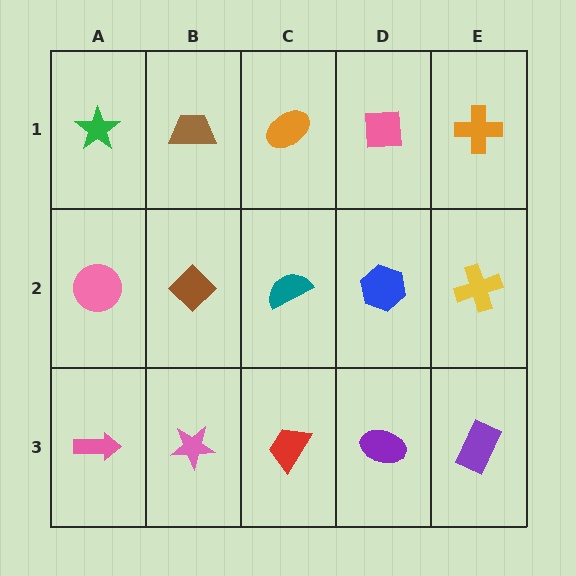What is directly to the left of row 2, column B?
A pink circle.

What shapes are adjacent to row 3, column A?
A pink circle (row 2, column A), a pink star (row 3, column B).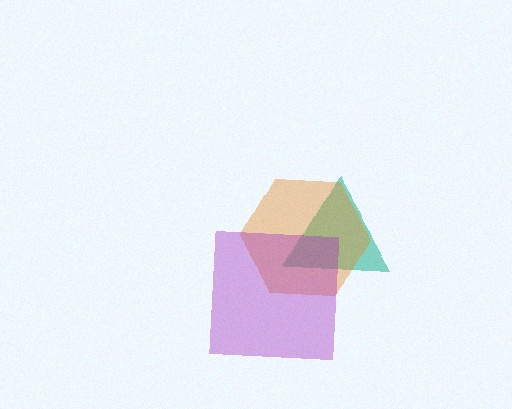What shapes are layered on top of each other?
The layered shapes are: a teal triangle, an orange hexagon, a purple square.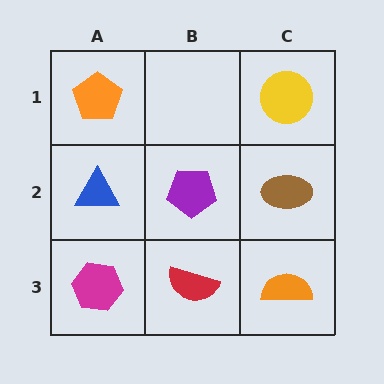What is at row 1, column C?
A yellow circle.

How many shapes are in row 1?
2 shapes.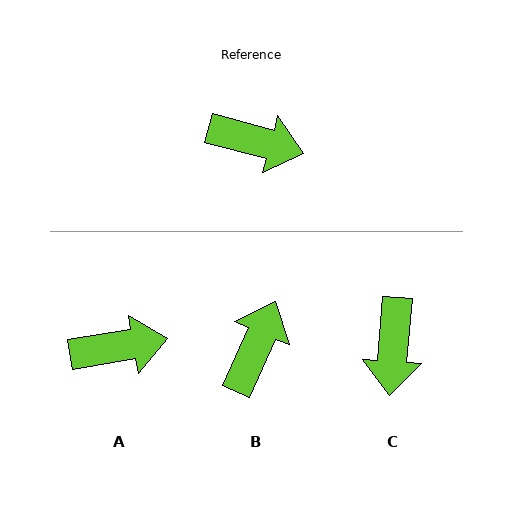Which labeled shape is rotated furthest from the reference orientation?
B, about 81 degrees away.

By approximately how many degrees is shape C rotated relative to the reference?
Approximately 80 degrees clockwise.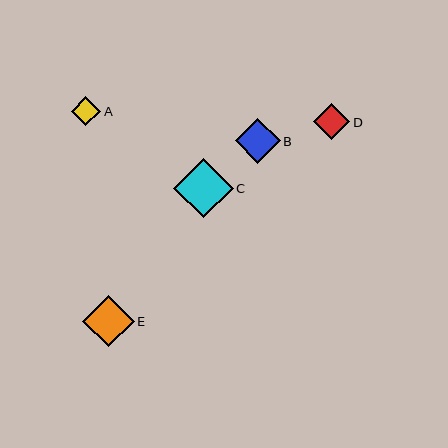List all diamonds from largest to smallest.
From largest to smallest: C, E, B, D, A.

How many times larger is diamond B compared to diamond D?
Diamond B is approximately 1.2 times the size of diamond D.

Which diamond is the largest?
Diamond C is the largest with a size of approximately 60 pixels.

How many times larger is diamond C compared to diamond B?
Diamond C is approximately 1.3 times the size of diamond B.